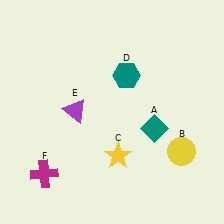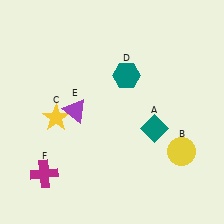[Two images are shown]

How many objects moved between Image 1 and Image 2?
1 object moved between the two images.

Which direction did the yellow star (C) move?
The yellow star (C) moved left.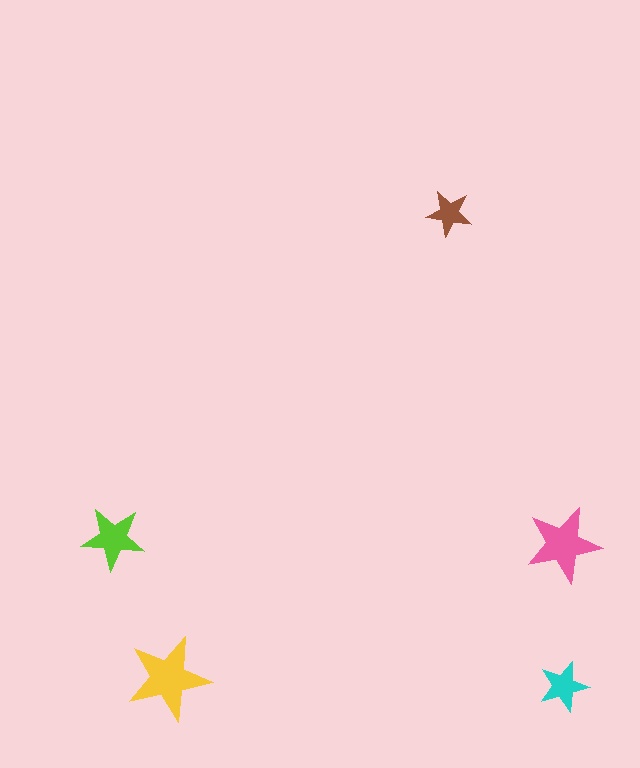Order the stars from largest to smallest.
the yellow one, the pink one, the lime one, the cyan one, the brown one.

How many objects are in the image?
There are 5 objects in the image.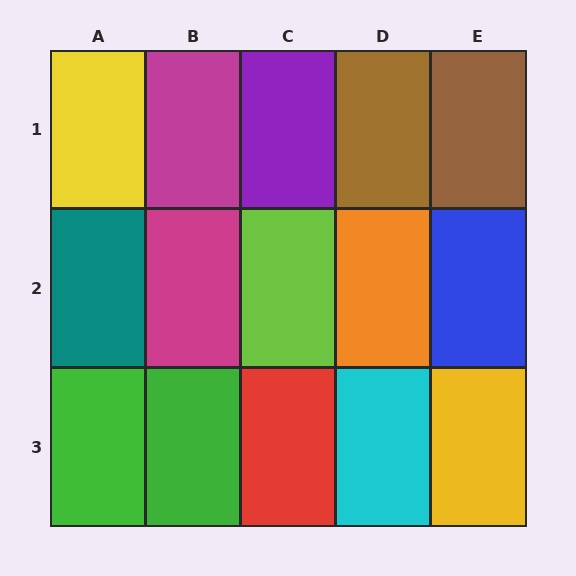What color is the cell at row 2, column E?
Blue.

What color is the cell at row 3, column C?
Red.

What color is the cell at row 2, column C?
Lime.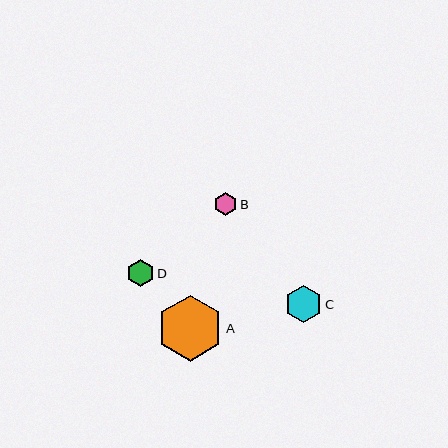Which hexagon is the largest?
Hexagon A is the largest with a size of approximately 66 pixels.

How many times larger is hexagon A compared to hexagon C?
Hexagon A is approximately 1.8 times the size of hexagon C.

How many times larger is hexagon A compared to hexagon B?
Hexagon A is approximately 2.9 times the size of hexagon B.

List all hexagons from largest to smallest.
From largest to smallest: A, C, D, B.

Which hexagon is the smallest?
Hexagon B is the smallest with a size of approximately 23 pixels.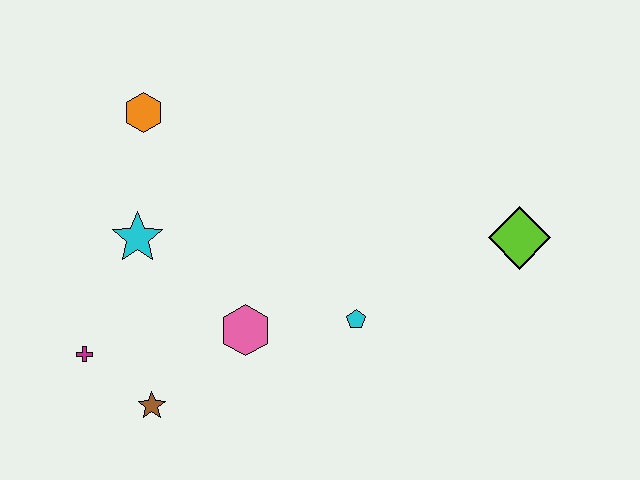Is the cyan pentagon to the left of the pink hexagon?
No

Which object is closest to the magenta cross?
The brown star is closest to the magenta cross.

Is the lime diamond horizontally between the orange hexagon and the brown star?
No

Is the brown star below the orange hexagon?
Yes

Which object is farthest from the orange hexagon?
The lime diamond is farthest from the orange hexagon.